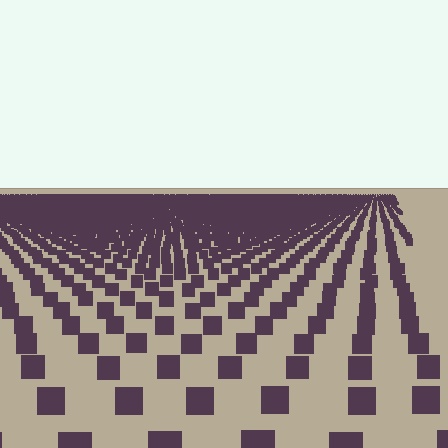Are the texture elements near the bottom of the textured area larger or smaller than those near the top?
Larger. Near the bottom, elements are closer to the viewer and appear at a bigger on-screen size.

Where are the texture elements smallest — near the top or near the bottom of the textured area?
Near the top.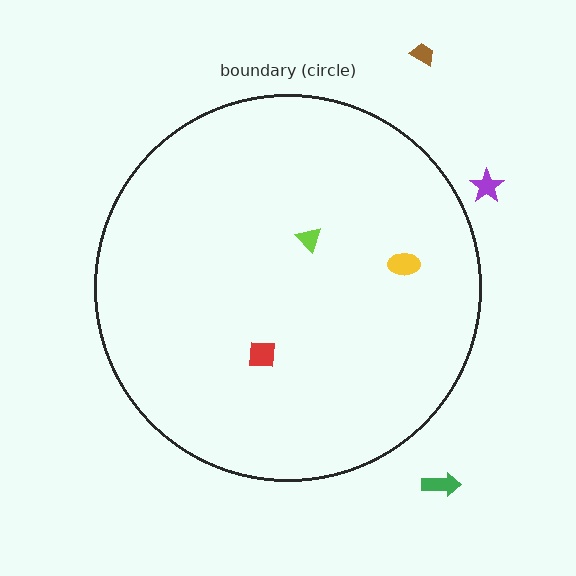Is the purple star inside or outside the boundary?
Outside.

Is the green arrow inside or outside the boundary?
Outside.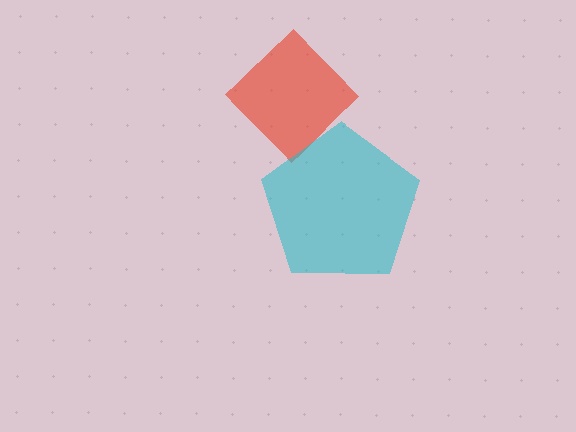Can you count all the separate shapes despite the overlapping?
Yes, there are 2 separate shapes.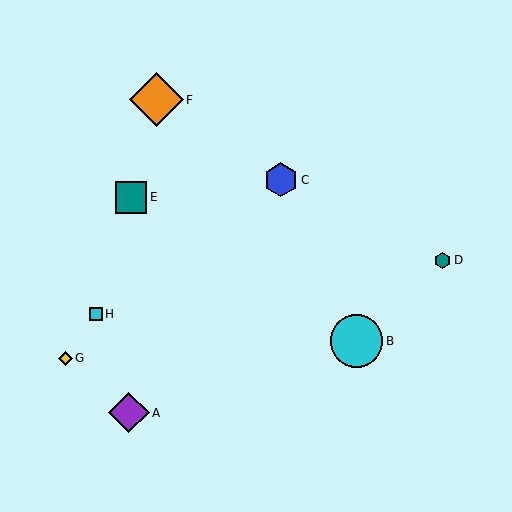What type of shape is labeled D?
Shape D is a teal hexagon.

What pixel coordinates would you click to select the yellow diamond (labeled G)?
Click at (65, 358) to select the yellow diamond G.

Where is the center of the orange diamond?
The center of the orange diamond is at (156, 100).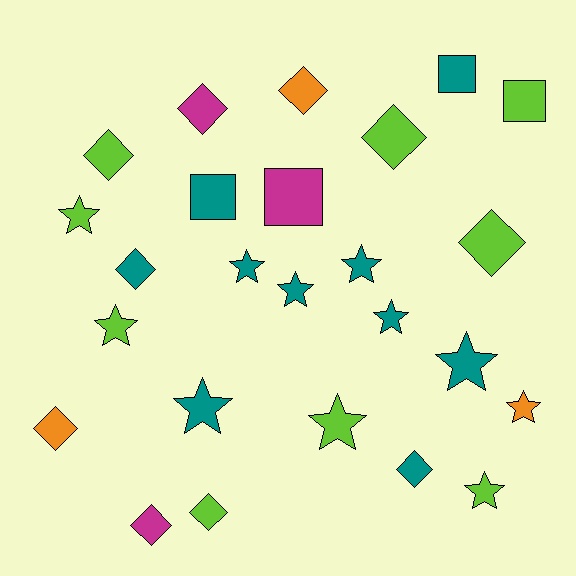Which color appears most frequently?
Teal, with 10 objects.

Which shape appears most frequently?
Star, with 11 objects.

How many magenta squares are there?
There is 1 magenta square.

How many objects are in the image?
There are 25 objects.